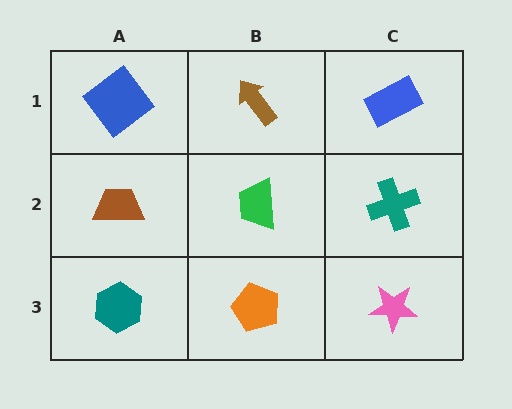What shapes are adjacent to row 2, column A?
A blue diamond (row 1, column A), a teal hexagon (row 3, column A), a green trapezoid (row 2, column B).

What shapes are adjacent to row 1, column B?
A green trapezoid (row 2, column B), a blue diamond (row 1, column A), a blue rectangle (row 1, column C).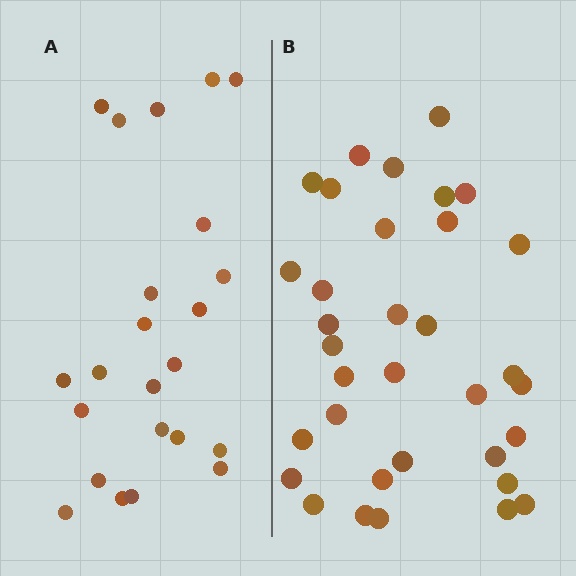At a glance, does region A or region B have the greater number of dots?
Region B (the right region) has more dots.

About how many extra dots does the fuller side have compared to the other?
Region B has roughly 12 or so more dots than region A.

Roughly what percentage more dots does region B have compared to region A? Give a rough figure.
About 50% more.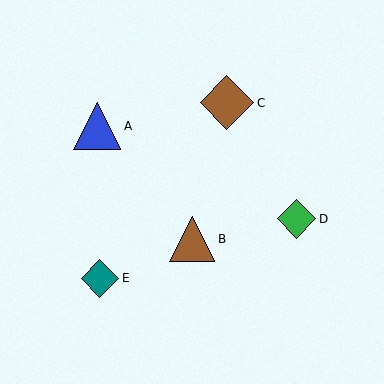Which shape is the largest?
The brown diamond (labeled C) is the largest.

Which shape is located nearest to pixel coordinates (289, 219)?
The green diamond (labeled D) at (297, 219) is nearest to that location.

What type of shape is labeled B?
Shape B is a brown triangle.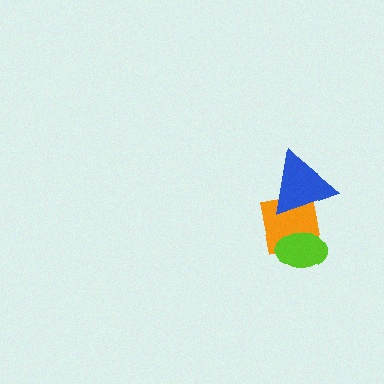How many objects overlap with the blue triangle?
1 object overlaps with the blue triangle.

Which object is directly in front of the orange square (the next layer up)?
The blue triangle is directly in front of the orange square.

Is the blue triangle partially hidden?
No, no other shape covers it.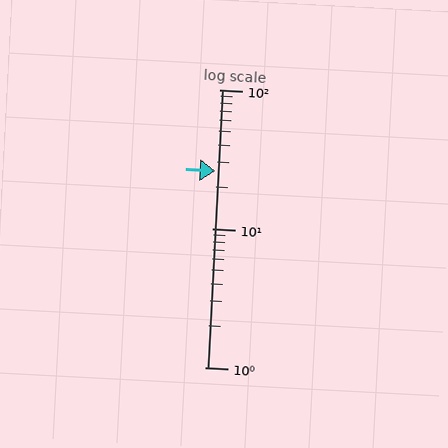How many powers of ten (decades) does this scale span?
The scale spans 2 decades, from 1 to 100.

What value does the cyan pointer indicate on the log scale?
The pointer indicates approximately 26.